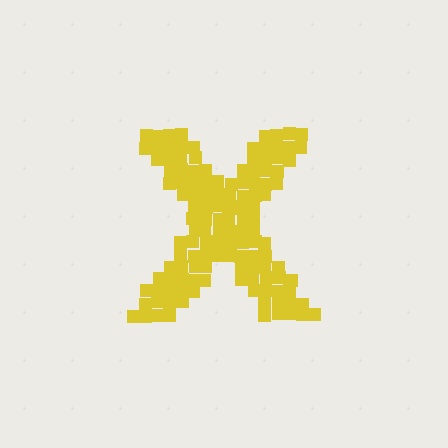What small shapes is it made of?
It is made of small squares.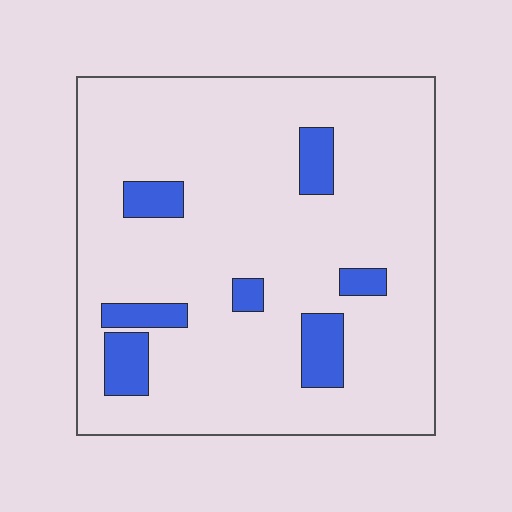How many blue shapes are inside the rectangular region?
7.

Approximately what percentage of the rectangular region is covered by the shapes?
Approximately 10%.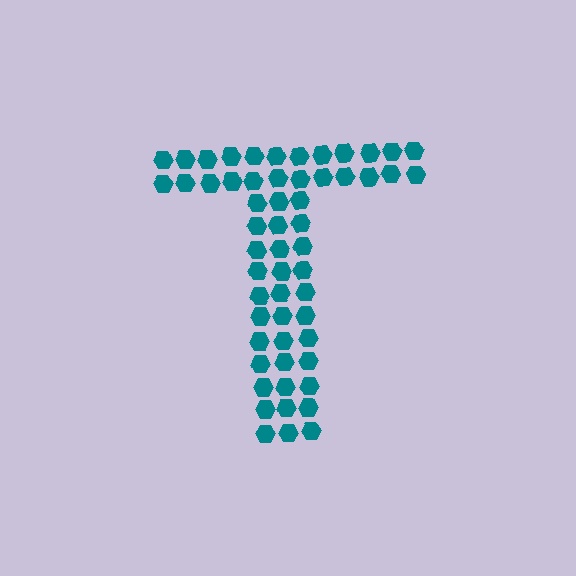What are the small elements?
The small elements are hexagons.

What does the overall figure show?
The overall figure shows the letter T.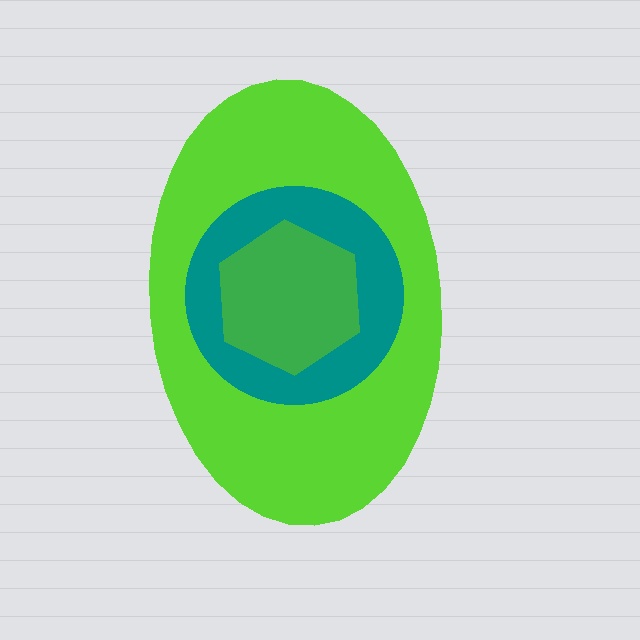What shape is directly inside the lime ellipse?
The teal circle.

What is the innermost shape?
The green hexagon.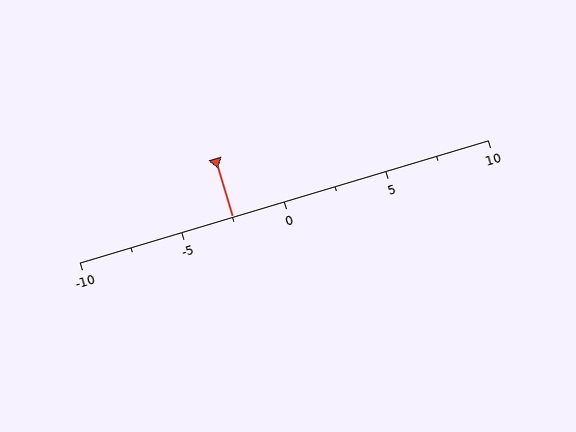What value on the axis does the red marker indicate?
The marker indicates approximately -2.5.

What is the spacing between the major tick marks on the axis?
The major ticks are spaced 5 apart.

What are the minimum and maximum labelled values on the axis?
The axis runs from -10 to 10.